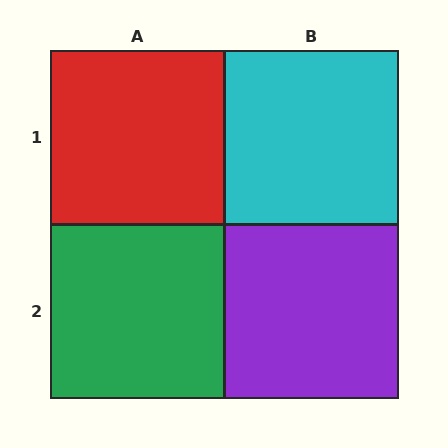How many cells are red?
1 cell is red.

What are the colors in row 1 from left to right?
Red, cyan.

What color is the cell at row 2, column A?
Green.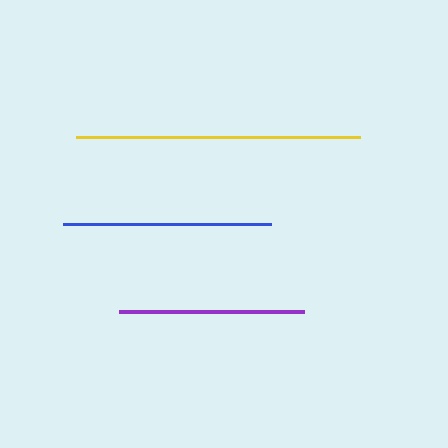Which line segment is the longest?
The yellow line is the longest at approximately 284 pixels.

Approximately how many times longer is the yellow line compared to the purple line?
The yellow line is approximately 1.5 times the length of the purple line.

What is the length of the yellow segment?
The yellow segment is approximately 284 pixels long.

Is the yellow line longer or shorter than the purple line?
The yellow line is longer than the purple line.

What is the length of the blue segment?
The blue segment is approximately 208 pixels long.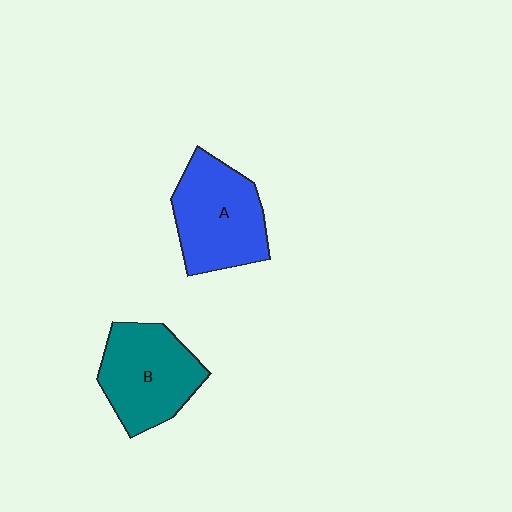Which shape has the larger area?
Shape A (blue).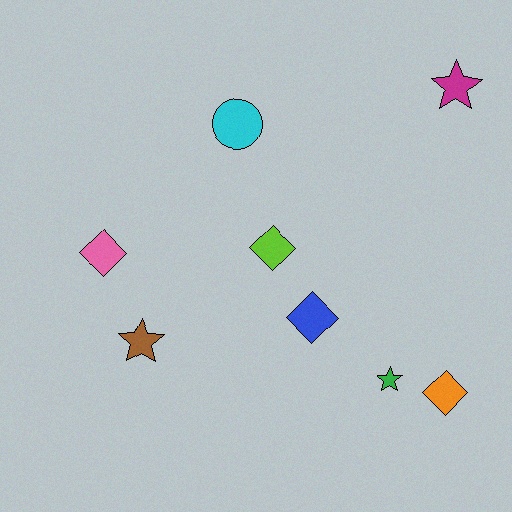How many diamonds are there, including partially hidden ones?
There are 4 diamonds.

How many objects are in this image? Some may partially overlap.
There are 8 objects.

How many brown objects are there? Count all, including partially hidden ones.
There is 1 brown object.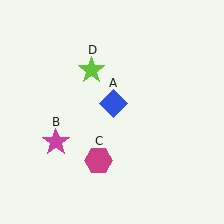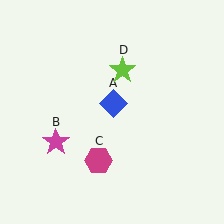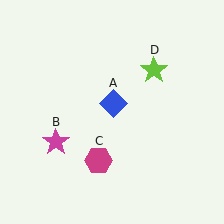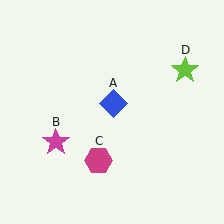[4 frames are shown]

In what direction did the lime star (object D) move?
The lime star (object D) moved right.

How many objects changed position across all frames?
1 object changed position: lime star (object D).